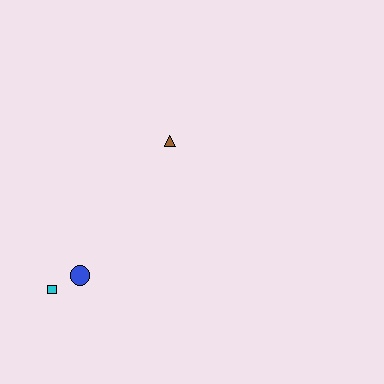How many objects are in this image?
There are 3 objects.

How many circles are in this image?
There is 1 circle.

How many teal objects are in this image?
There are no teal objects.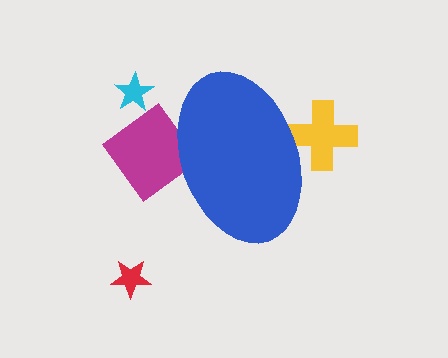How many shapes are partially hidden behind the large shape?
2 shapes are partially hidden.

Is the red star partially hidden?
No, the red star is fully visible.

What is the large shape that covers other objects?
A blue ellipse.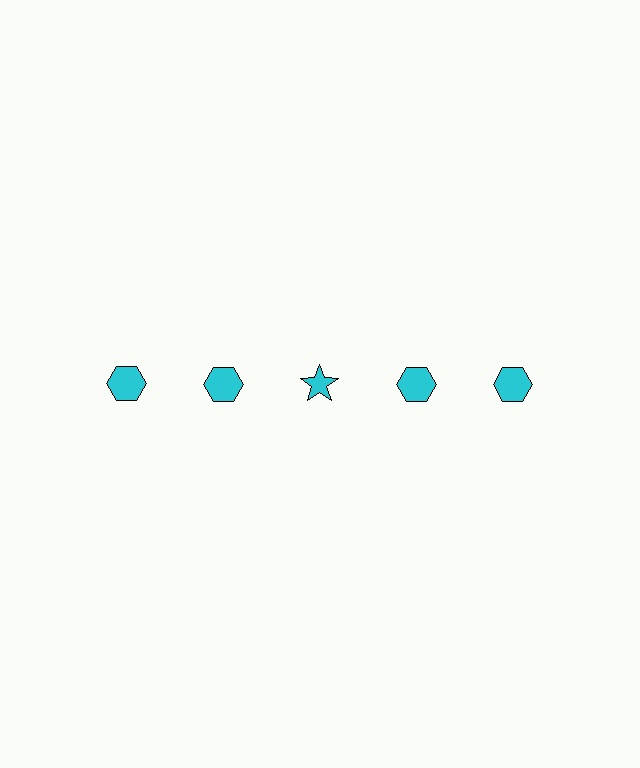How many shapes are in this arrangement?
There are 5 shapes arranged in a grid pattern.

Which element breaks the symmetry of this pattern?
The cyan star in the top row, center column breaks the symmetry. All other shapes are cyan hexagons.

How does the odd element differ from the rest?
It has a different shape: star instead of hexagon.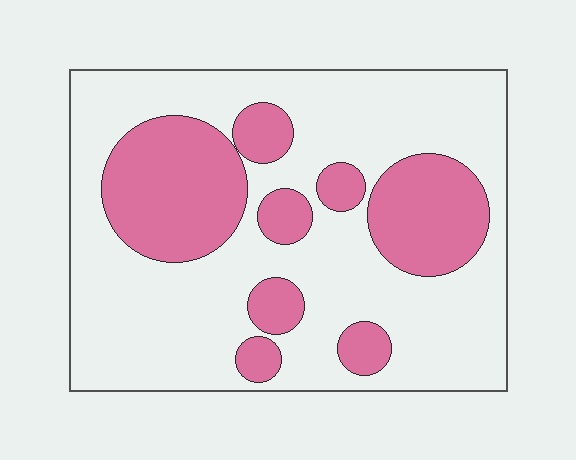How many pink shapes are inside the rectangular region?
8.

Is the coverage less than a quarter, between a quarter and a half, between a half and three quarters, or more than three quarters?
Between a quarter and a half.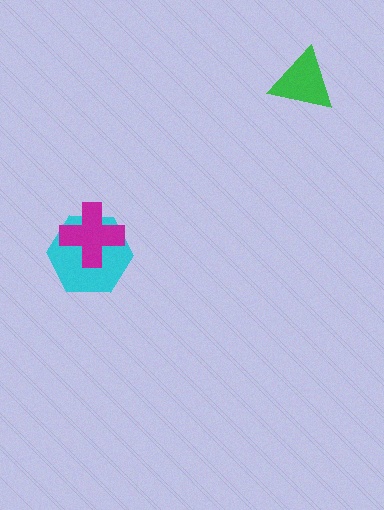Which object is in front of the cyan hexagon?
The magenta cross is in front of the cyan hexagon.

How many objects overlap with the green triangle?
0 objects overlap with the green triangle.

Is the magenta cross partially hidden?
No, no other shape covers it.